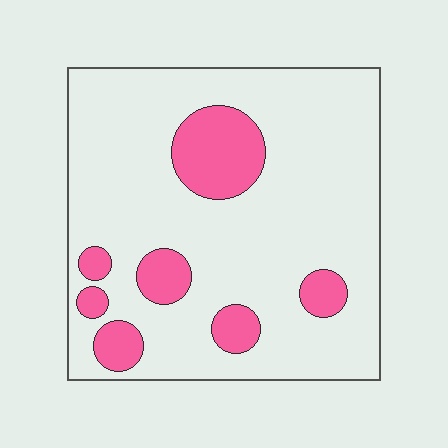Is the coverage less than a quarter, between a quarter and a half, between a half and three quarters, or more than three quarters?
Less than a quarter.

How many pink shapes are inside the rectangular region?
7.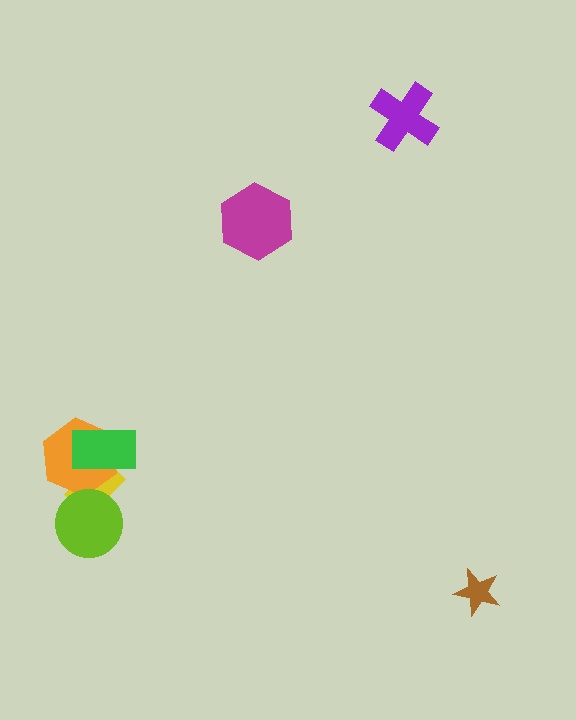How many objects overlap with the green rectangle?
2 objects overlap with the green rectangle.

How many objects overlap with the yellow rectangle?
3 objects overlap with the yellow rectangle.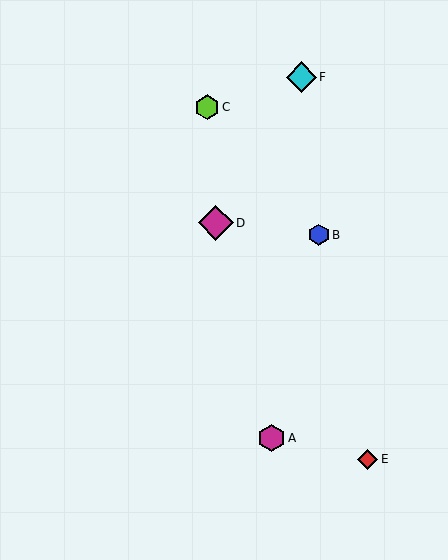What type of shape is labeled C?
Shape C is a lime hexagon.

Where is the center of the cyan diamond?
The center of the cyan diamond is at (301, 77).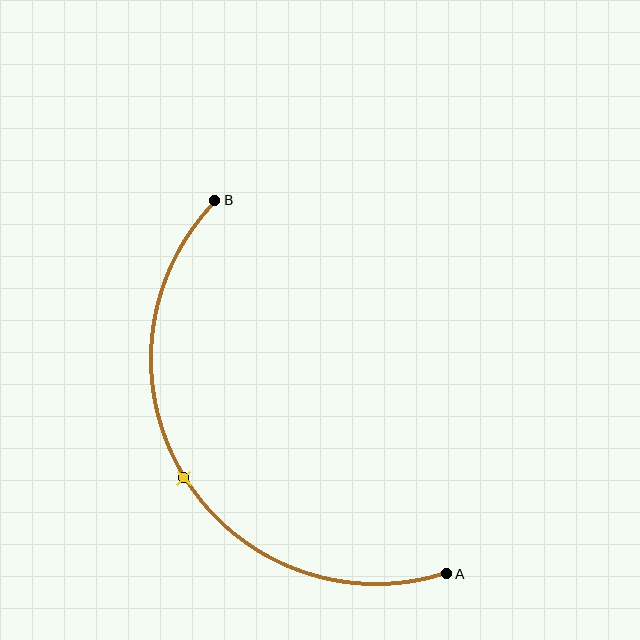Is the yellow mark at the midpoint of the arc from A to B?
Yes. The yellow mark lies on the arc at equal arc-length from both A and B — it is the arc midpoint.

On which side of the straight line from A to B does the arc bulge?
The arc bulges to the left of the straight line connecting A and B.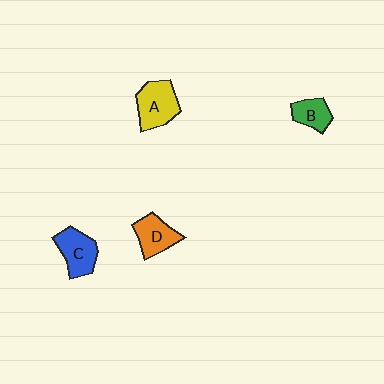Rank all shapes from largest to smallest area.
From largest to smallest: A (yellow), C (blue), D (orange), B (green).